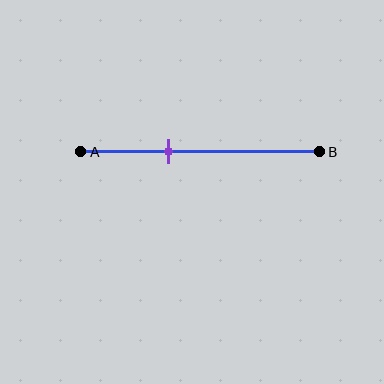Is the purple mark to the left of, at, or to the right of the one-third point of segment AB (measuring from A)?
The purple mark is to the right of the one-third point of segment AB.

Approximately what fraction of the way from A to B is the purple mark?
The purple mark is approximately 35% of the way from A to B.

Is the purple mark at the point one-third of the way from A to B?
No, the mark is at about 35% from A, not at the 33% one-third point.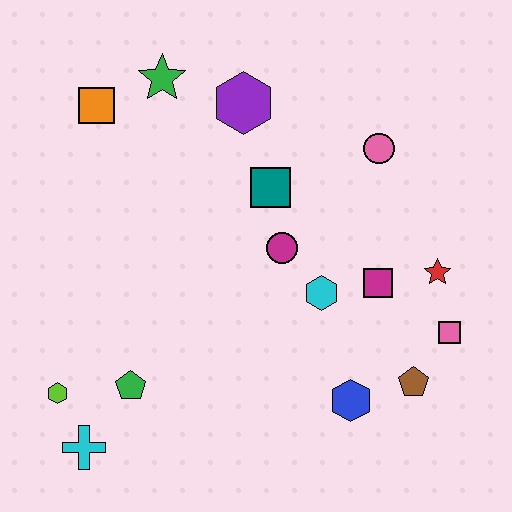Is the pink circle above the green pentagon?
Yes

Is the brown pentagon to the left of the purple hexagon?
No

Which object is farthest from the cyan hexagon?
The orange square is farthest from the cyan hexagon.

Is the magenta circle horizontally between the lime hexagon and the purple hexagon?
No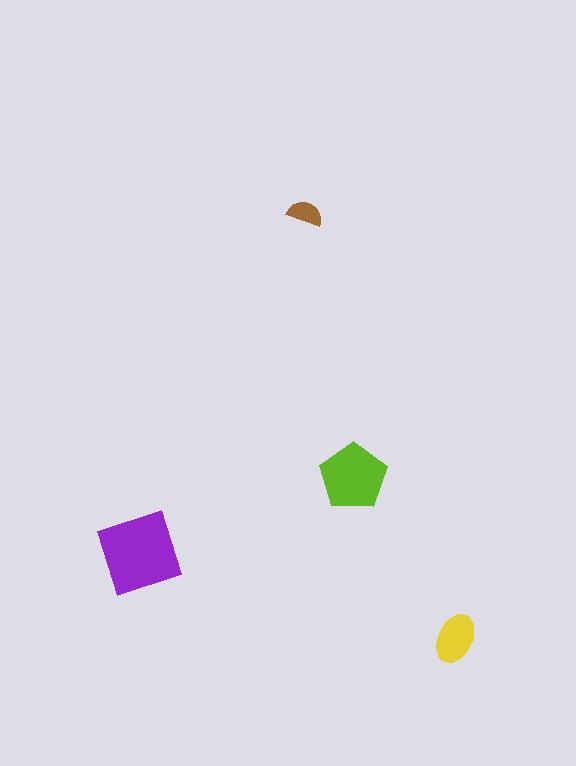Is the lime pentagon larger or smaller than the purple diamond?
Smaller.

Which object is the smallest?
The brown semicircle.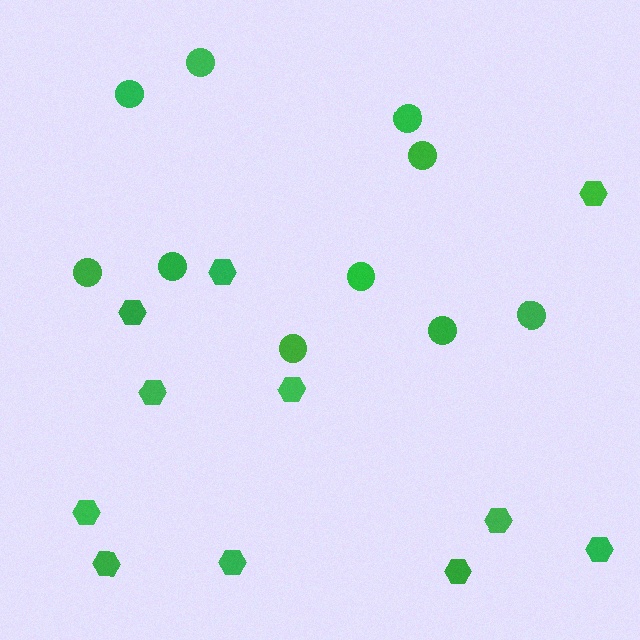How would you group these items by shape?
There are 2 groups: one group of circles (10) and one group of hexagons (11).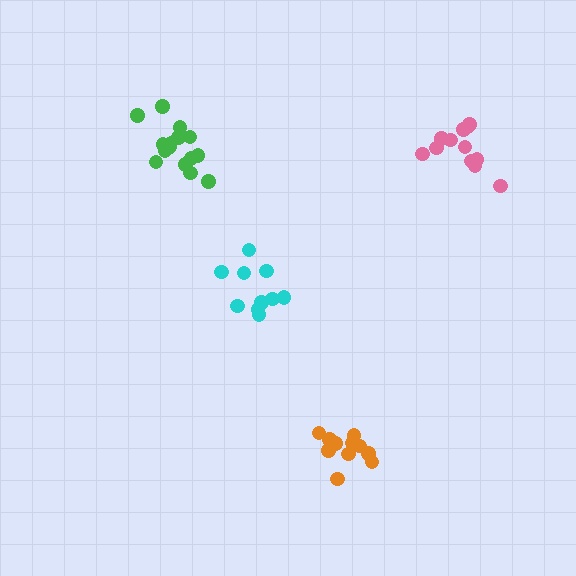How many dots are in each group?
Group 1: 11 dots, Group 2: 10 dots, Group 3: 16 dots, Group 4: 12 dots (49 total).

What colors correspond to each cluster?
The clusters are colored: orange, cyan, green, pink.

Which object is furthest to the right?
The pink cluster is rightmost.